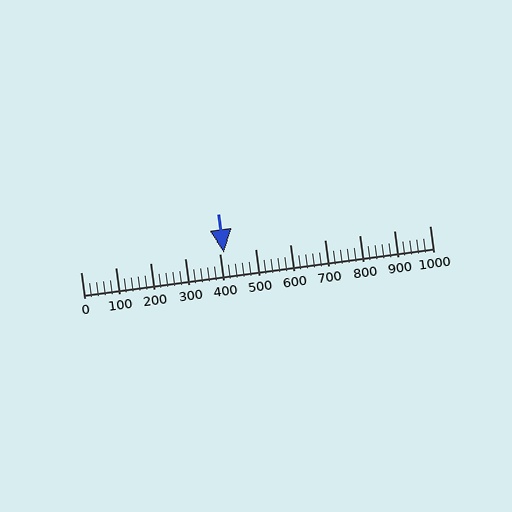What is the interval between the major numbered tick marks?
The major tick marks are spaced 100 units apart.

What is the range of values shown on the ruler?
The ruler shows values from 0 to 1000.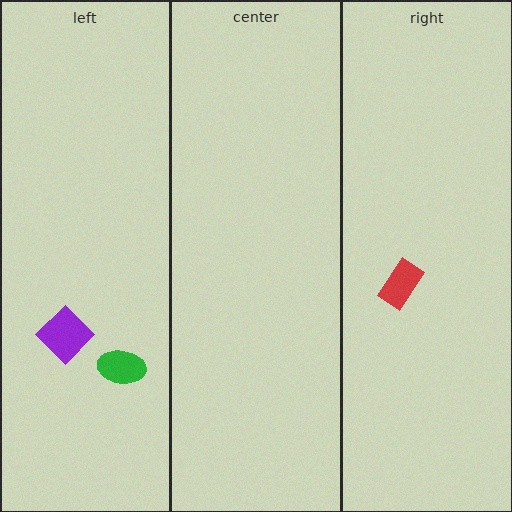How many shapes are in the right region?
1.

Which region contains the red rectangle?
The right region.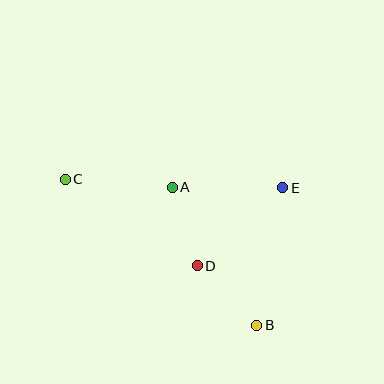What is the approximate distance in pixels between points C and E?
The distance between C and E is approximately 217 pixels.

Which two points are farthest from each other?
Points B and C are farthest from each other.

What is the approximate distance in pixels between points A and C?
The distance between A and C is approximately 107 pixels.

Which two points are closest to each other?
Points A and D are closest to each other.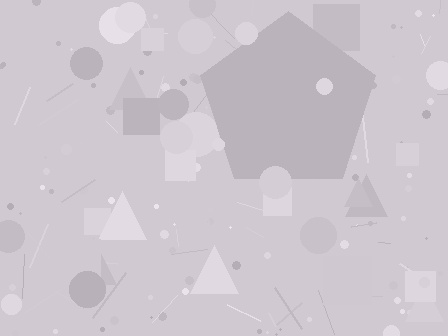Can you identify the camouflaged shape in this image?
The camouflaged shape is a pentagon.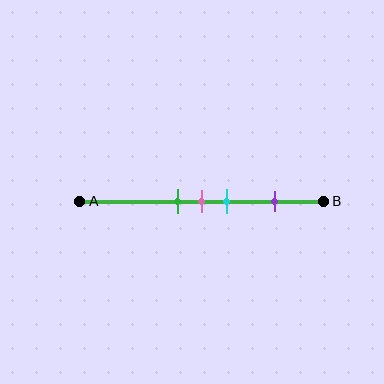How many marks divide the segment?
There are 4 marks dividing the segment.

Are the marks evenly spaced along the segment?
No, the marks are not evenly spaced.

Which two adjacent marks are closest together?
The green and pink marks are the closest adjacent pair.